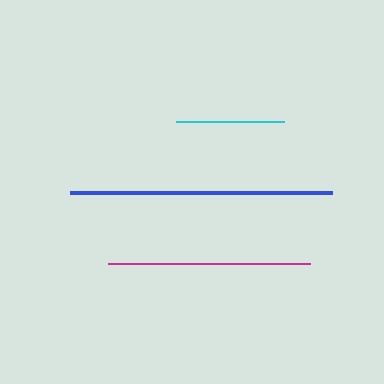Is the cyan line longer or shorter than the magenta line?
The magenta line is longer than the cyan line.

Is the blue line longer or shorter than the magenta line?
The blue line is longer than the magenta line.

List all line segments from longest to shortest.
From longest to shortest: blue, magenta, cyan.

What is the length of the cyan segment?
The cyan segment is approximately 108 pixels long.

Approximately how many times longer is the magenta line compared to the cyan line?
The magenta line is approximately 1.9 times the length of the cyan line.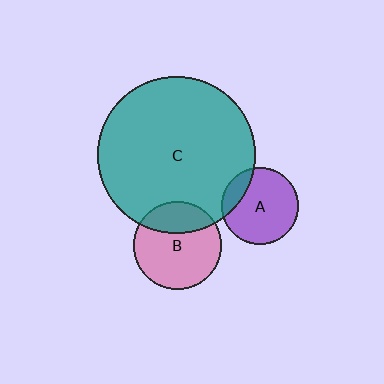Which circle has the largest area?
Circle C (teal).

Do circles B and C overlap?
Yes.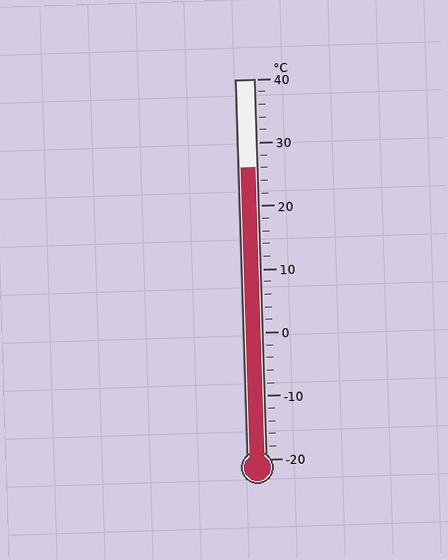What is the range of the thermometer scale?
The thermometer scale ranges from -20°C to 40°C.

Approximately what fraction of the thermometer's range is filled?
The thermometer is filled to approximately 75% of its range.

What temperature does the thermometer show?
The thermometer shows approximately 26°C.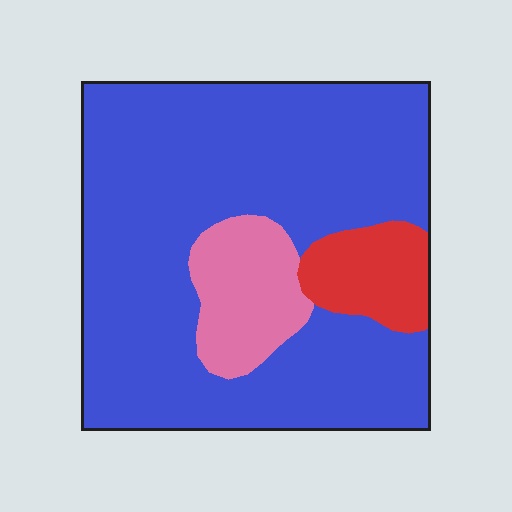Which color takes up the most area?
Blue, at roughly 80%.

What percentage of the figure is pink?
Pink takes up about one eighth (1/8) of the figure.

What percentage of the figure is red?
Red covers roughly 10% of the figure.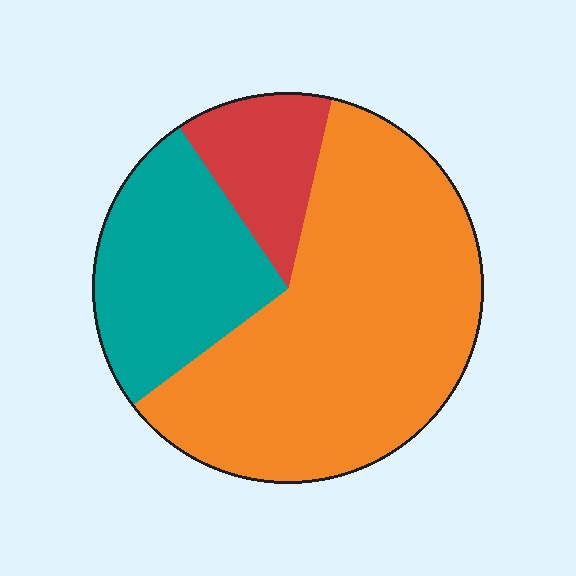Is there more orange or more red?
Orange.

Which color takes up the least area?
Red, at roughly 15%.